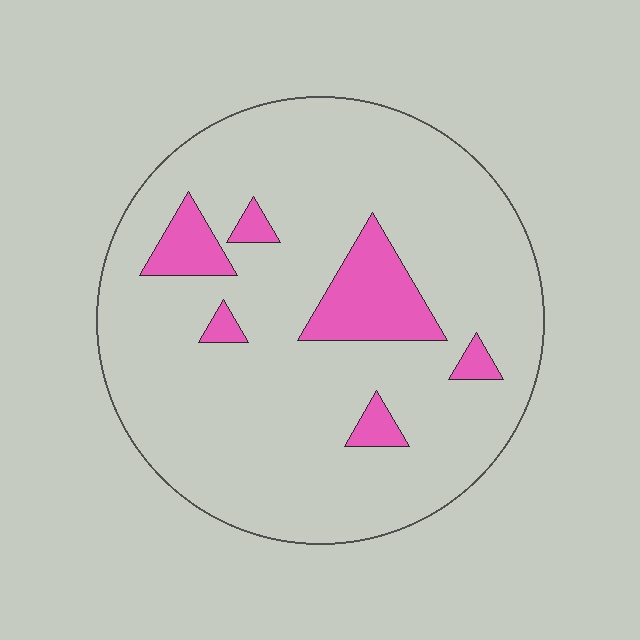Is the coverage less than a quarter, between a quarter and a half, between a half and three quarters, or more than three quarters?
Less than a quarter.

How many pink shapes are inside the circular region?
6.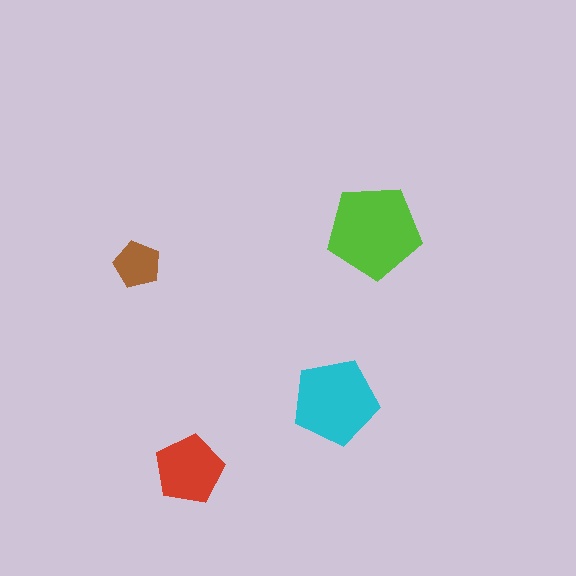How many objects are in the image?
There are 4 objects in the image.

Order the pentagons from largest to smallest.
the lime one, the cyan one, the red one, the brown one.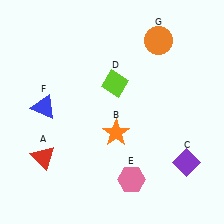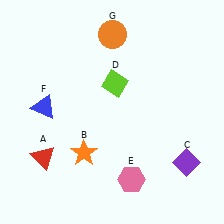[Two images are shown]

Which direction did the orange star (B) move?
The orange star (B) moved left.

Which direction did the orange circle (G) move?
The orange circle (G) moved left.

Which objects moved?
The objects that moved are: the orange star (B), the orange circle (G).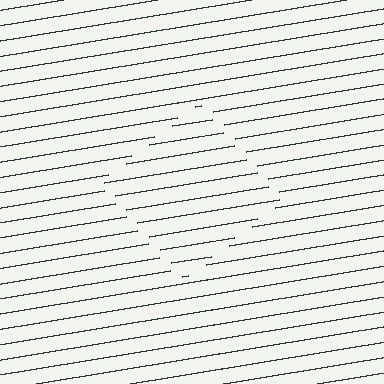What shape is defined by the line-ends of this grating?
An illusory square. The interior of the shape contains the same grating, shifted by half a period — the contour is defined by the phase discontinuity where line-ends from the inner and outer gratings abut.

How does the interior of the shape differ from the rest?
The interior of the shape contains the same grating, shifted by half a period — the contour is defined by the phase discontinuity where line-ends from the inner and outer gratings abut.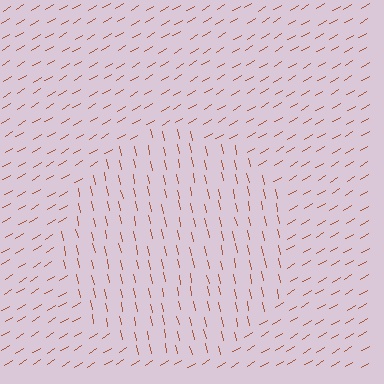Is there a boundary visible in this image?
Yes, there is a texture boundary formed by a change in line orientation.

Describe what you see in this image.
The image is filled with small brown line segments. A circle region in the image has lines oriented differently from the surrounding lines, creating a visible texture boundary.